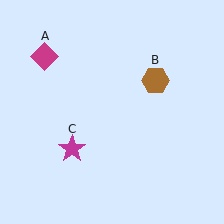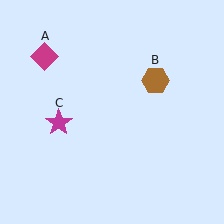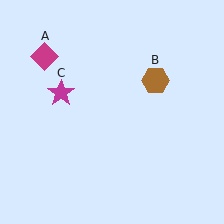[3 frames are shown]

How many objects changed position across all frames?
1 object changed position: magenta star (object C).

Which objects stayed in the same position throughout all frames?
Magenta diamond (object A) and brown hexagon (object B) remained stationary.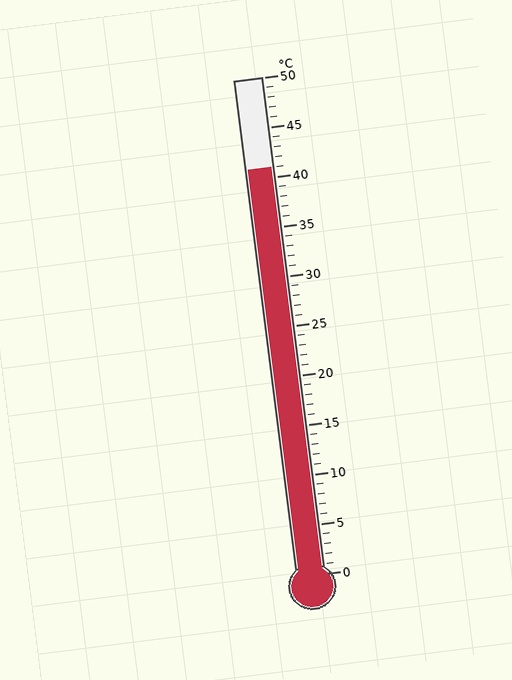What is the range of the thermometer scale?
The thermometer scale ranges from 0°C to 50°C.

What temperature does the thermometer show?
The thermometer shows approximately 41°C.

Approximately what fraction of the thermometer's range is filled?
The thermometer is filled to approximately 80% of its range.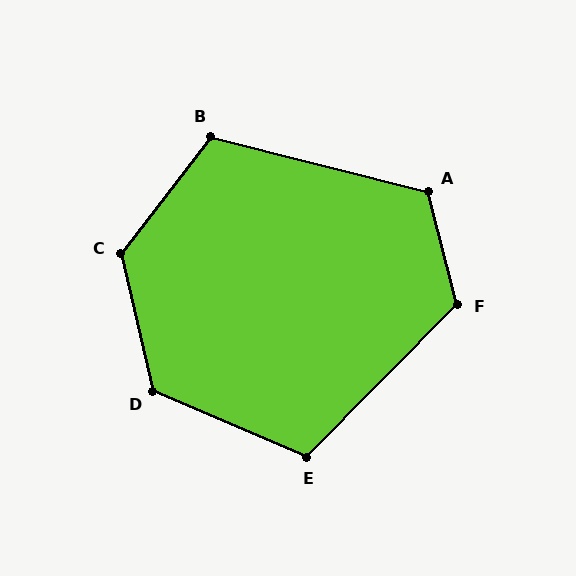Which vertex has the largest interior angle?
C, at approximately 130 degrees.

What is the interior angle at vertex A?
Approximately 119 degrees (obtuse).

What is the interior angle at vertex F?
Approximately 121 degrees (obtuse).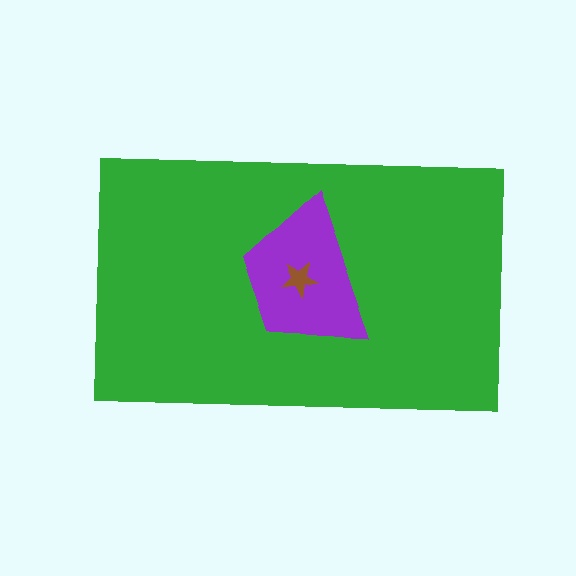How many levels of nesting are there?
3.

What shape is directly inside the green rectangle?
The purple trapezoid.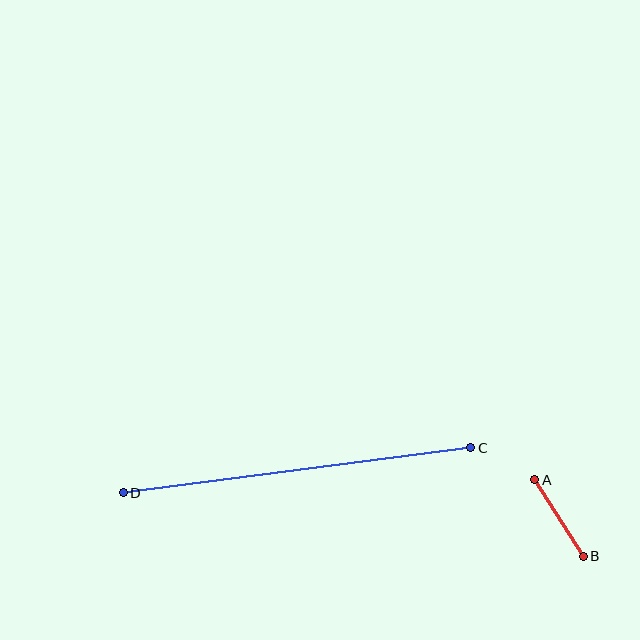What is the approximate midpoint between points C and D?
The midpoint is at approximately (297, 470) pixels.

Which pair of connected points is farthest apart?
Points C and D are farthest apart.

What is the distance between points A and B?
The distance is approximately 91 pixels.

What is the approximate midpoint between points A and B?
The midpoint is at approximately (559, 518) pixels.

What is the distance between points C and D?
The distance is approximately 351 pixels.